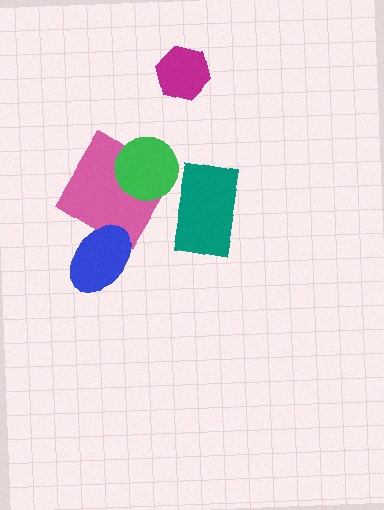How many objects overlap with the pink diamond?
2 objects overlap with the pink diamond.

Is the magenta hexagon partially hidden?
No, no other shape covers it.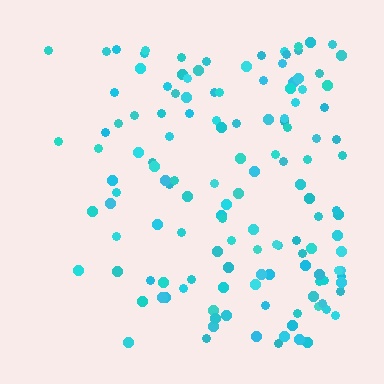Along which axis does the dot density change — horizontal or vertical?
Horizontal.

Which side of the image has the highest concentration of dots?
The right.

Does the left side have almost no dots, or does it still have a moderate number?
Still a moderate number, just noticeably fewer than the right.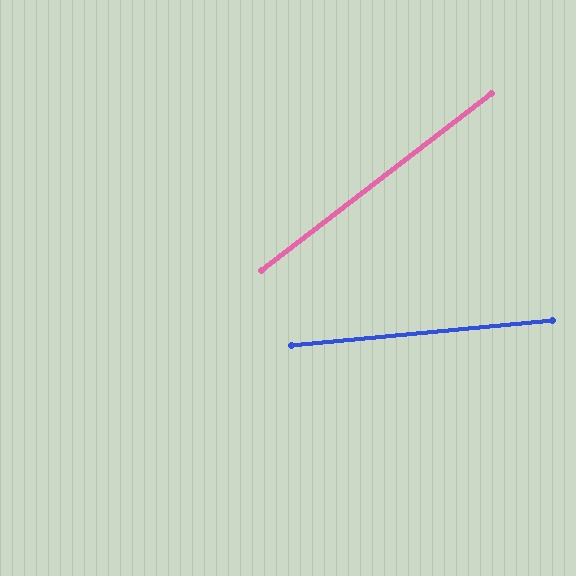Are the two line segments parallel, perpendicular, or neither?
Neither parallel nor perpendicular — they differ by about 32°.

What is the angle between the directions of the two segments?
Approximately 32 degrees.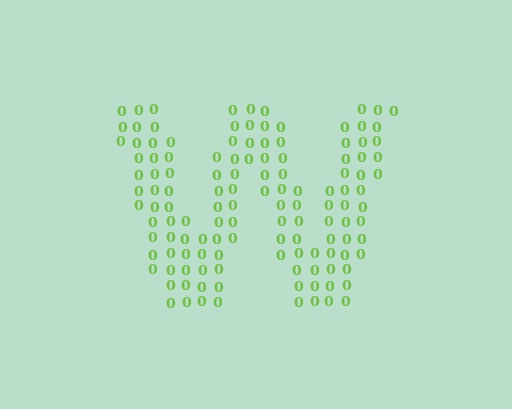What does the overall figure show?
The overall figure shows the letter W.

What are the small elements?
The small elements are digit 0's.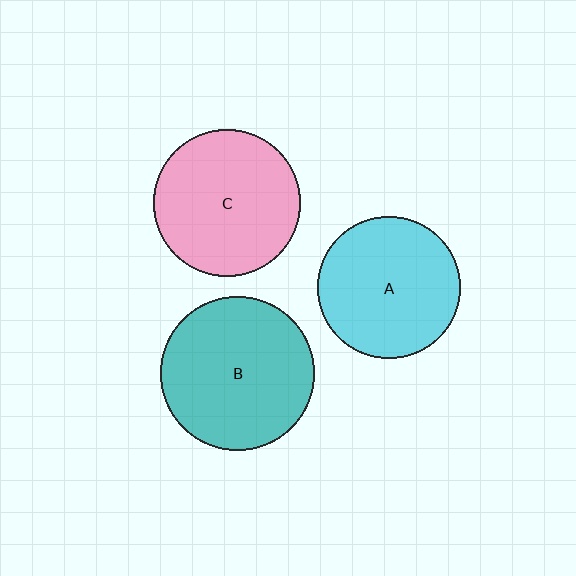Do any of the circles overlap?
No, none of the circles overlap.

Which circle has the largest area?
Circle B (teal).